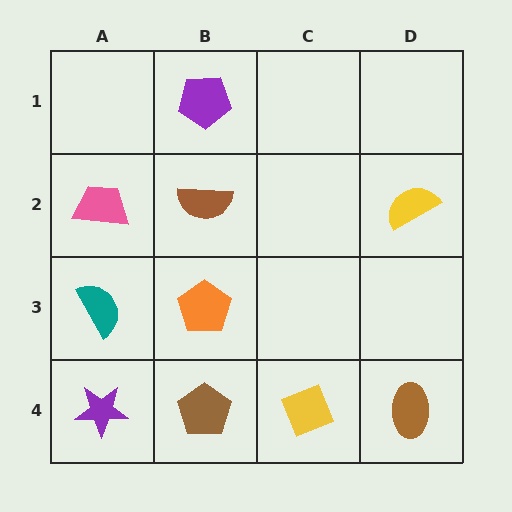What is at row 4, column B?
A brown pentagon.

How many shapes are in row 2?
3 shapes.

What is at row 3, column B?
An orange pentagon.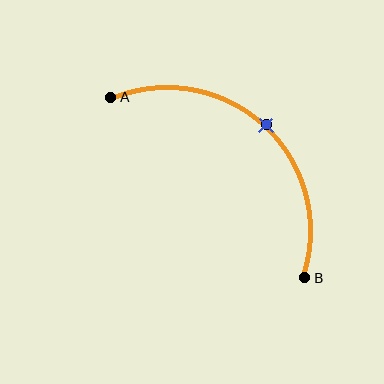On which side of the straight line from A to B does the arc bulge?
The arc bulges above and to the right of the straight line connecting A and B.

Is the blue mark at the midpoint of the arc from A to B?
Yes. The blue mark lies on the arc at equal arc-length from both A and B — it is the arc midpoint.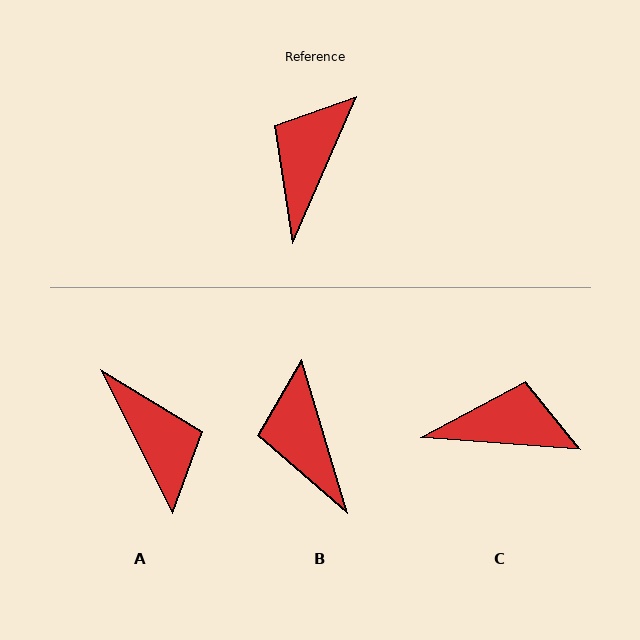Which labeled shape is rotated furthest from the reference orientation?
A, about 130 degrees away.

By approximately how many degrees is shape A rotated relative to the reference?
Approximately 130 degrees clockwise.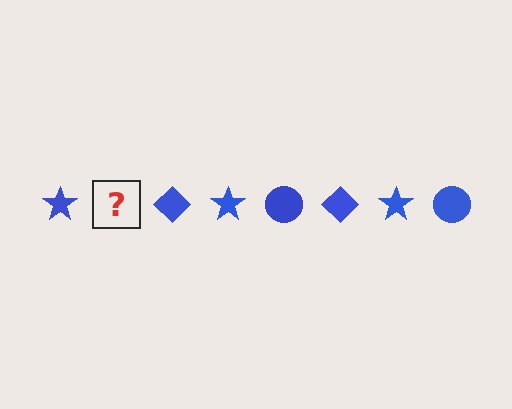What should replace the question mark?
The question mark should be replaced with a blue circle.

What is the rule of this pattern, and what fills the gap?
The rule is that the pattern cycles through star, circle, diamond shapes in blue. The gap should be filled with a blue circle.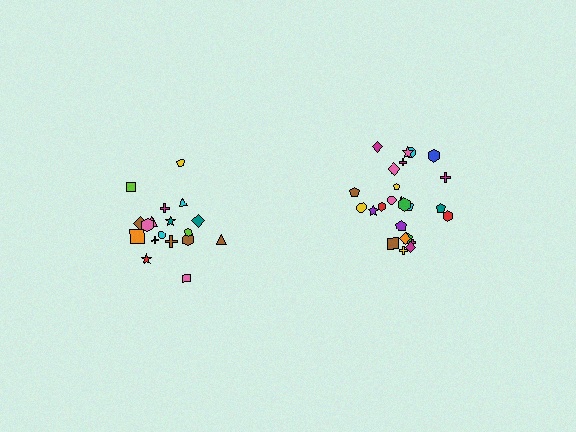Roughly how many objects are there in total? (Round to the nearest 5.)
Roughly 45 objects in total.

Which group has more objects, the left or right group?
The right group.